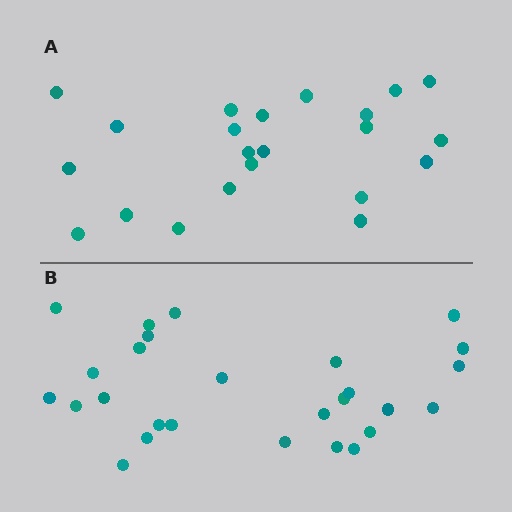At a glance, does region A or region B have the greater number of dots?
Region B (the bottom region) has more dots.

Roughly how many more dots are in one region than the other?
Region B has about 5 more dots than region A.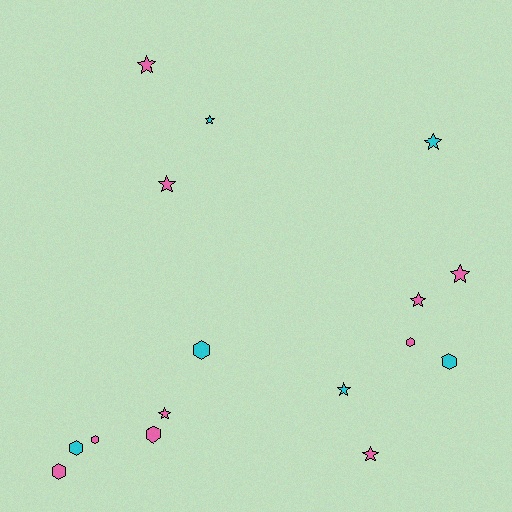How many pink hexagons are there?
There are 4 pink hexagons.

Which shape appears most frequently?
Star, with 9 objects.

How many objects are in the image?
There are 16 objects.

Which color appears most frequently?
Pink, with 10 objects.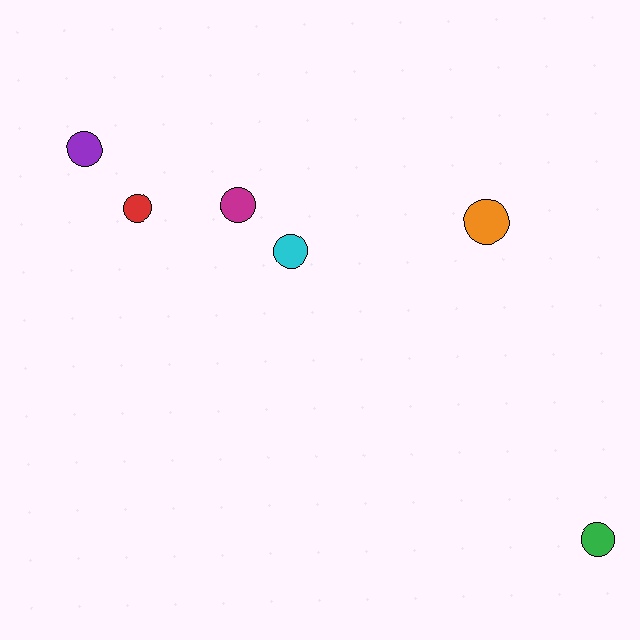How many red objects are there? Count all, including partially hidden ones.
There is 1 red object.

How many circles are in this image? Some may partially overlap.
There are 6 circles.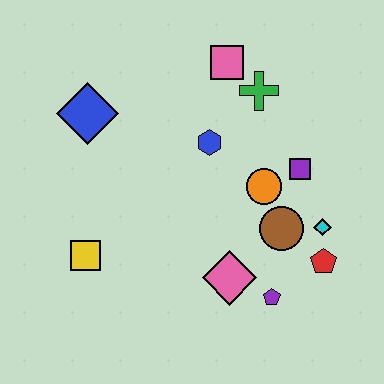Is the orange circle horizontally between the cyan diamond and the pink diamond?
Yes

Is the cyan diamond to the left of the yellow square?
No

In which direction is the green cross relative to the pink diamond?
The green cross is above the pink diamond.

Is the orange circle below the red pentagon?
No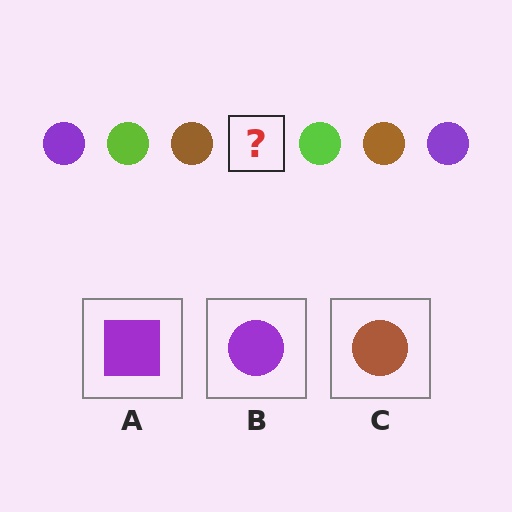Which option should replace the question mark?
Option B.